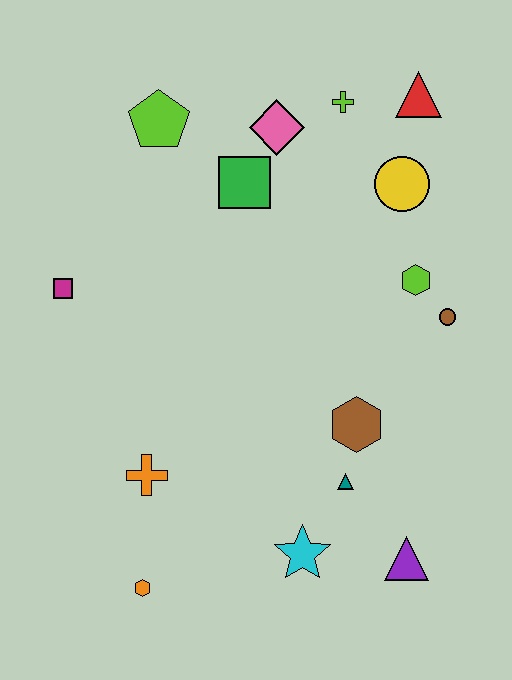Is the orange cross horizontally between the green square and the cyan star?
No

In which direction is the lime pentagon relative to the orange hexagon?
The lime pentagon is above the orange hexagon.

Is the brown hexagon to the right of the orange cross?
Yes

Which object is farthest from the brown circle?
The orange hexagon is farthest from the brown circle.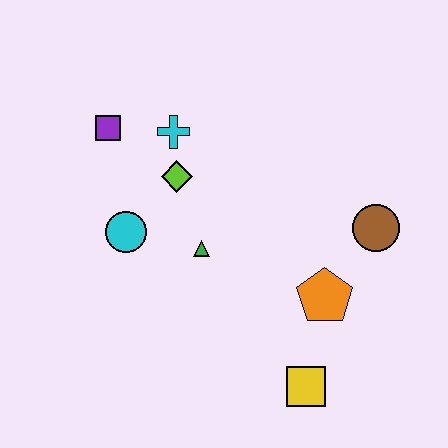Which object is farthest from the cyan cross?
The yellow square is farthest from the cyan cross.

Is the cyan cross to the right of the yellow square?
No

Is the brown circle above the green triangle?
Yes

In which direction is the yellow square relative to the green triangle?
The yellow square is below the green triangle.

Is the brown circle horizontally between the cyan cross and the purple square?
No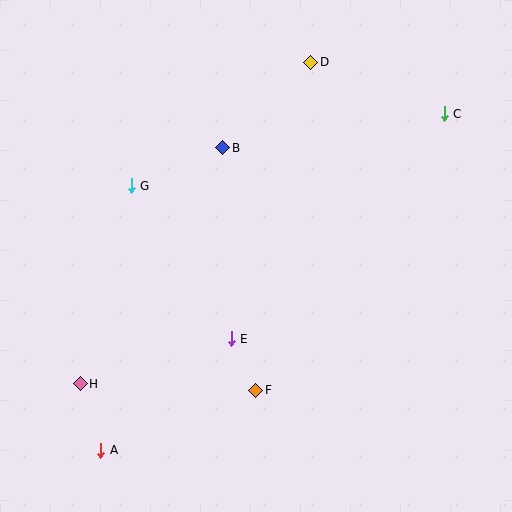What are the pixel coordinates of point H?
Point H is at (80, 384).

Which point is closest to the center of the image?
Point E at (231, 339) is closest to the center.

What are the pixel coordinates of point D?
Point D is at (311, 62).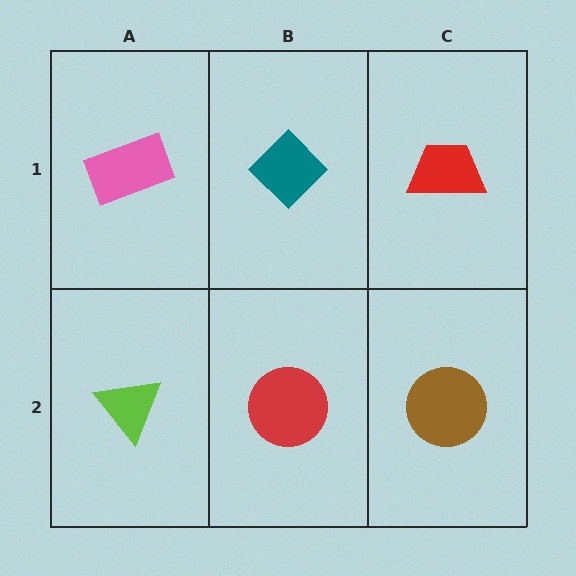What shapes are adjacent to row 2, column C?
A red trapezoid (row 1, column C), a red circle (row 2, column B).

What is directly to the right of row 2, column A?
A red circle.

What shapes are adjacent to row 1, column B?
A red circle (row 2, column B), a pink rectangle (row 1, column A), a red trapezoid (row 1, column C).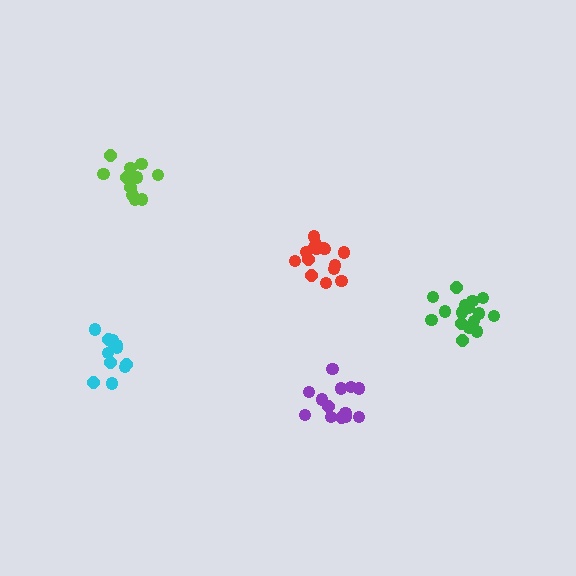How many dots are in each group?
Group 1: 12 dots, Group 2: 15 dots, Group 3: 12 dots, Group 4: 13 dots, Group 5: 16 dots (68 total).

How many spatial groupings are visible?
There are 5 spatial groupings.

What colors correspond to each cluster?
The clusters are colored: lime, red, cyan, purple, green.